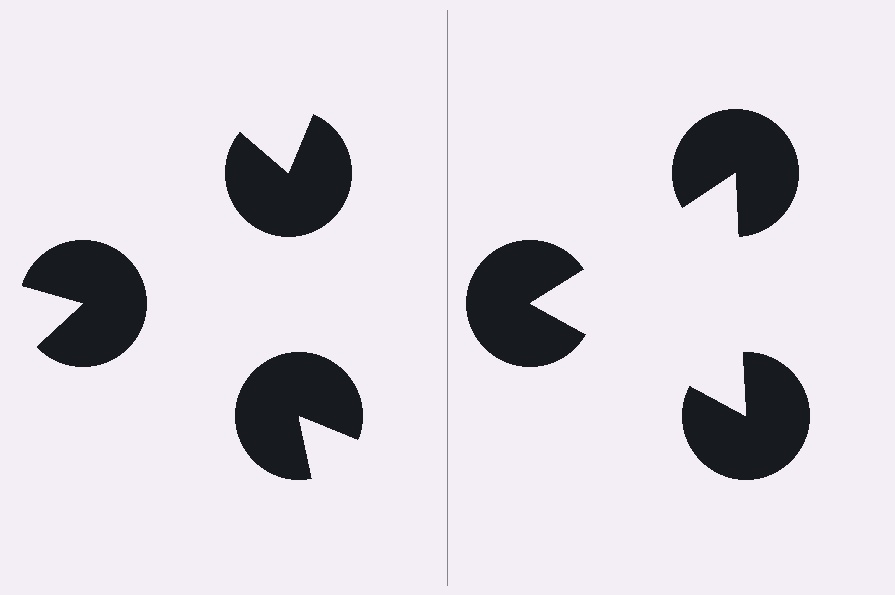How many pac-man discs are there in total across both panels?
6 — 3 on each side.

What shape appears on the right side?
An illusory triangle.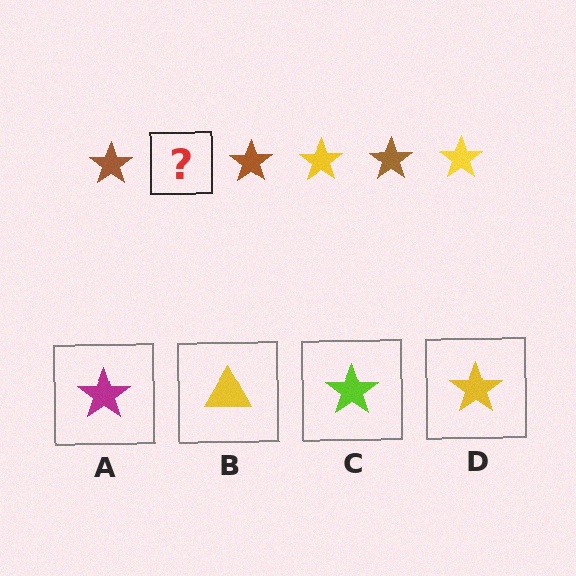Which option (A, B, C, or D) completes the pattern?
D.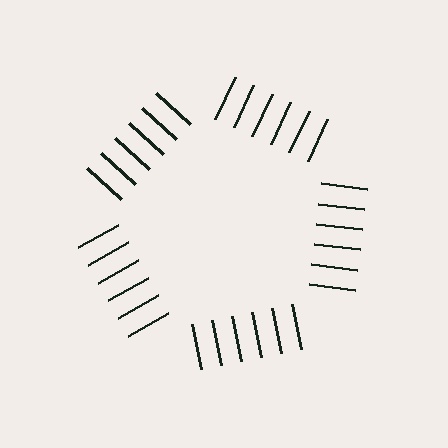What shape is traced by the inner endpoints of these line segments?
An illusory pentagon — the line segments terminate on its edges but no continuous stroke is drawn.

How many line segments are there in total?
30 — 6 along each of the 5 edges.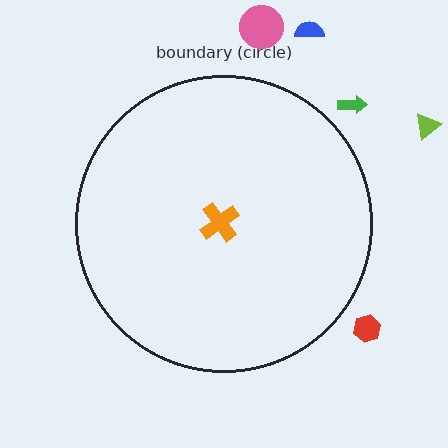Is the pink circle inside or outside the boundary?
Outside.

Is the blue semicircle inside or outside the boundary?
Outside.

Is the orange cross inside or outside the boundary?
Inside.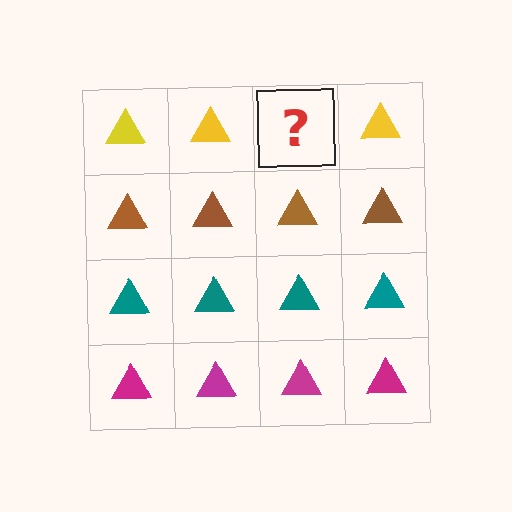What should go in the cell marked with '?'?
The missing cell should contain a yellow triangle.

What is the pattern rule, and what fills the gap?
The rule is that each row has a consistent color. The gap should be filled with a yellow triangle.